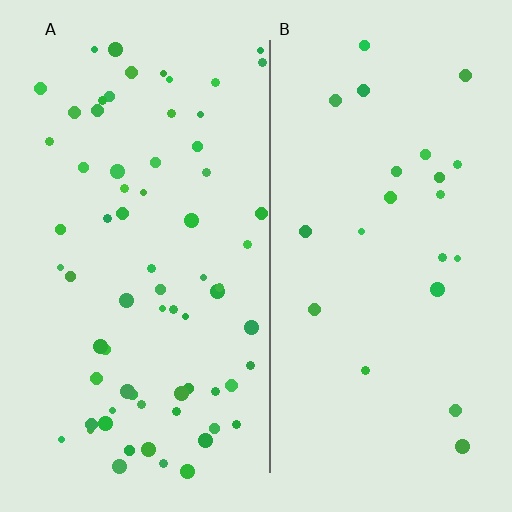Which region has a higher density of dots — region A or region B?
A (the left).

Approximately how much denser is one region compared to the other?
Approximately 3.1× — region A over region B.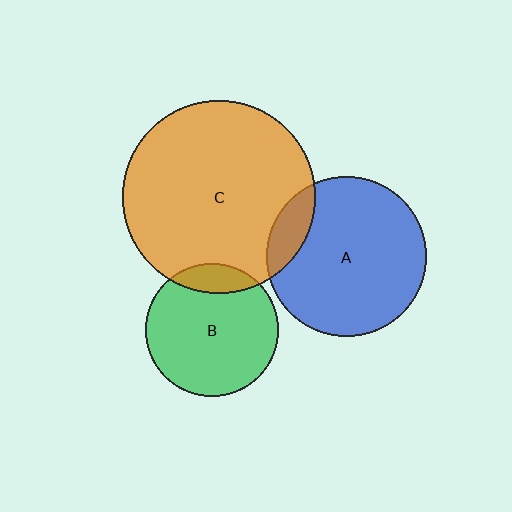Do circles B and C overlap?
Yes.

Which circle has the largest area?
Circle C (orange).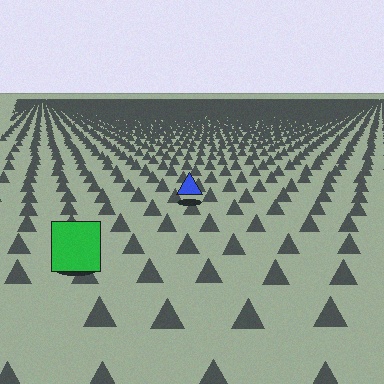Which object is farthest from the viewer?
The blue triangle is farthest from the viewer. It appears smaller and the ground texture around it is denser.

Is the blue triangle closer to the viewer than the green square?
No. The green square is closer — you can tell from the texture gradient: the ground texture is coarser near it.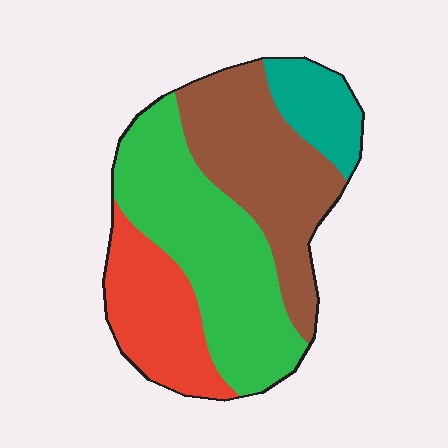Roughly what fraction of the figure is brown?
Brown takes up about one third (1/3) of the figure.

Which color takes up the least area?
Teal, at roughly 10%.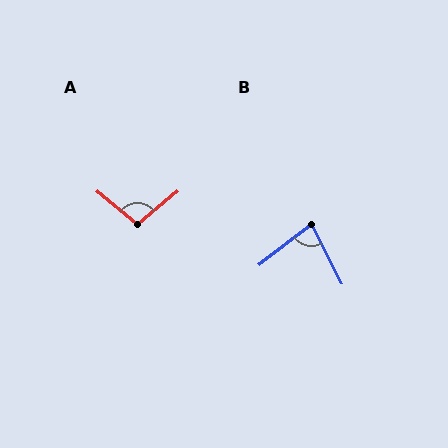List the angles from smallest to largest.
B (80°), A (101°).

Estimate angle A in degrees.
Approximately 101 degrees.